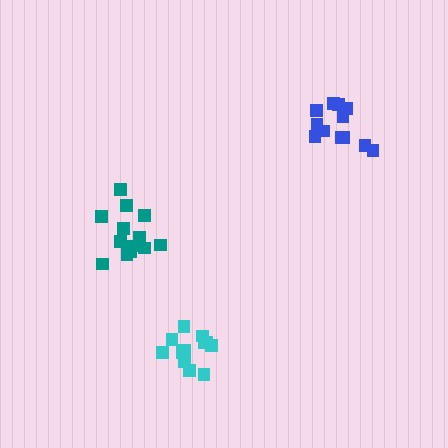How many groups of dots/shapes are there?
There are 3 groups.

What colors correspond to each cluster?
The clusters are colored: blue, teal, cyan.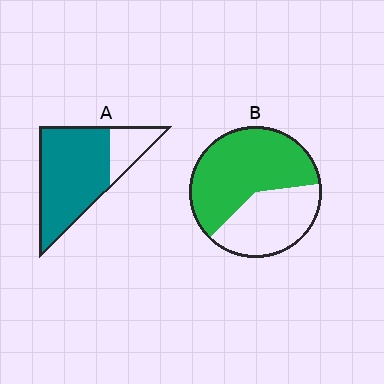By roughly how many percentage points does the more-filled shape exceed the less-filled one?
By roughly 15 percentage points (A over B).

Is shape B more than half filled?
Yes.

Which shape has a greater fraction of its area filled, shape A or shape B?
Shape A.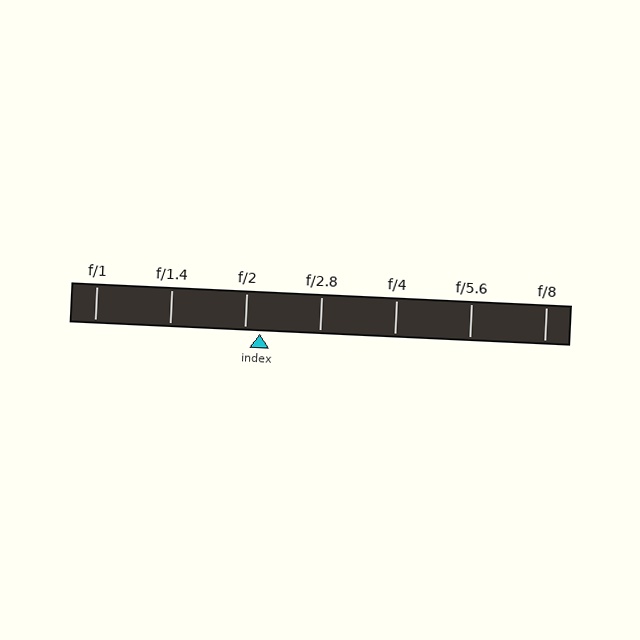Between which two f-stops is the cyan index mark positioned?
The index mark is between f/2 and f/2.8.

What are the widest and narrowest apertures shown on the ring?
The widest aperture shown is f/1 and the narrowest is f/8.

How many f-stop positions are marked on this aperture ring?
There are 7 f-stop positions marked.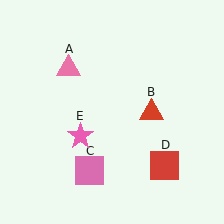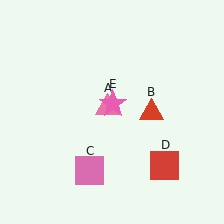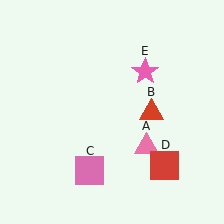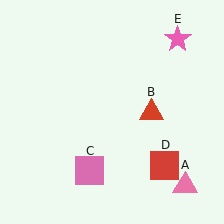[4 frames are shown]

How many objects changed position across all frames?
2 objects changed position: pink triangle (object A), pink star (object E).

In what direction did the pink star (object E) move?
The pink star (object E) moved up and to the right.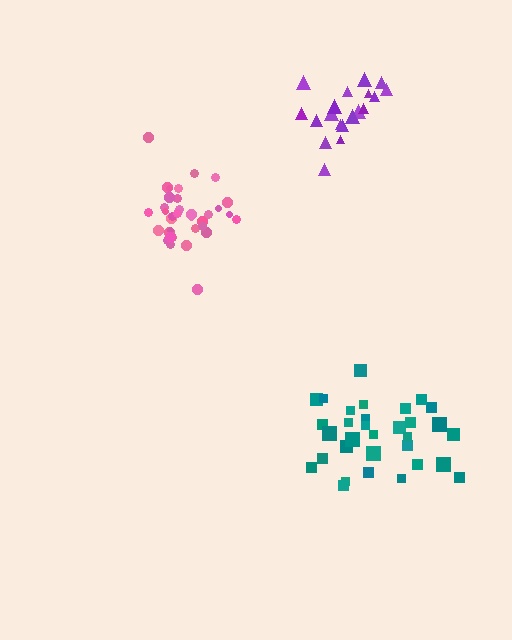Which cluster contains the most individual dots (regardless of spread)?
Pink (35).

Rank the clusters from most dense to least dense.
pink, purple, teal.